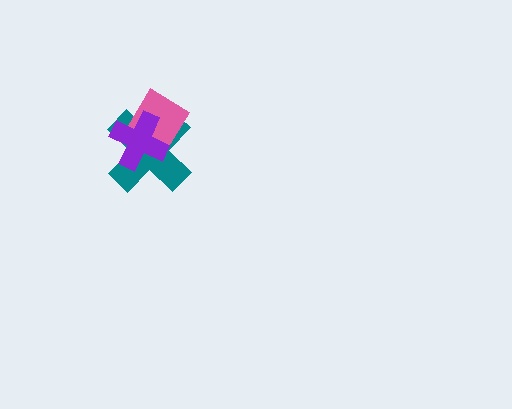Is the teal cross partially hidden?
Yes, it is partially covered by another shape.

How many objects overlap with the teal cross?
2 objects overlap with the teal cross.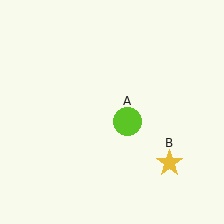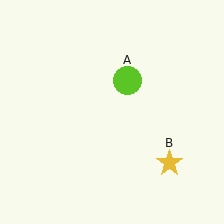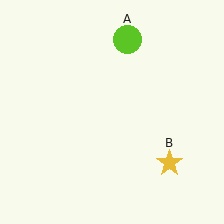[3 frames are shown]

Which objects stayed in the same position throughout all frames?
Yellow star (object B) remained stationary.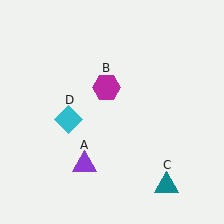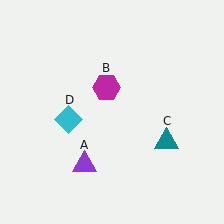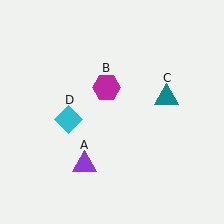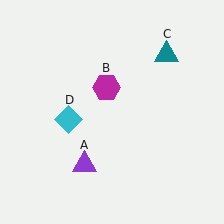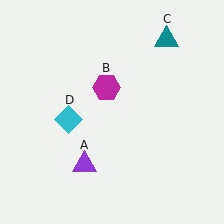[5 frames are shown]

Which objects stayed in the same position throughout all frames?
Purple triangle (object A) and magenta hexagon (object B) and cyan diamond (object D) remained stationary.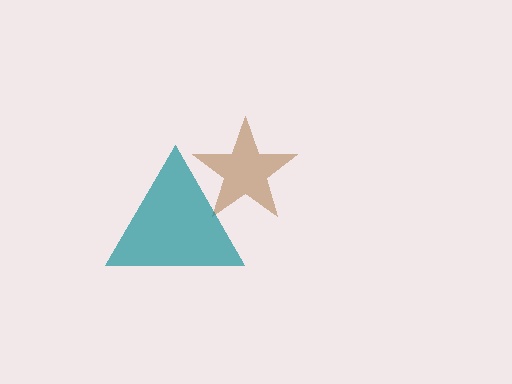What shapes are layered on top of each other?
The layered shapes are: a brown star, a teal triangle.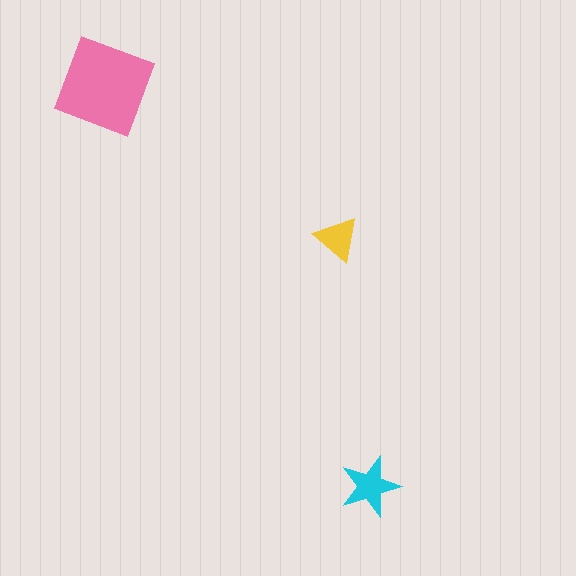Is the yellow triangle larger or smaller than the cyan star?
Smaller.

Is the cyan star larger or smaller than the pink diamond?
Smaller.